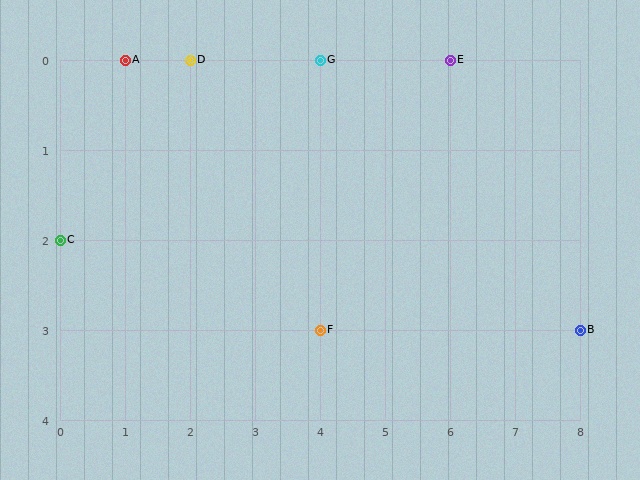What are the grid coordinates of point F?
Point F is at grid coordinates (4, 3).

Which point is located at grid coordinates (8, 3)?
Point B is at (8, 3).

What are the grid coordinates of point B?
Point B is at grid coordinates (8, 3).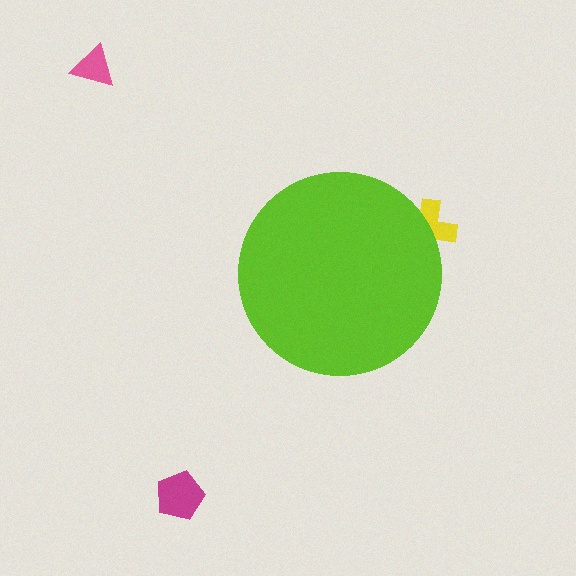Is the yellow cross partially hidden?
Yes, the yellow cross is partially hidden behind the lime circle.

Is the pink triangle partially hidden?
No, the pink triangle is fully visible.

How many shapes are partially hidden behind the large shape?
1 shape is partially hidden.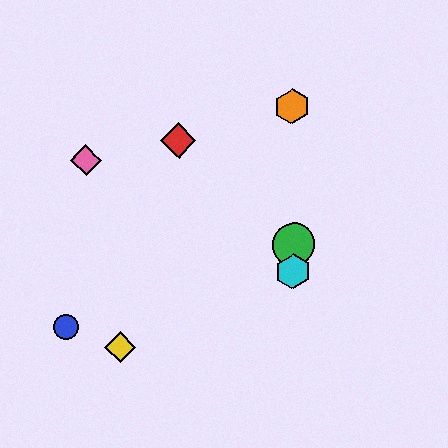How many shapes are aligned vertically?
4 shapes (the green circle, the purple circle, the orange hexagon, the cyan hexagon) are aligned vertically.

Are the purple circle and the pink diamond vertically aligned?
No, the purple circle is at x≈294 and the pink diamond is at x≈86.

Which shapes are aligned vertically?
The green circle, the purple circle, the orange hexagon, the cyan hexagon are aligned vertically.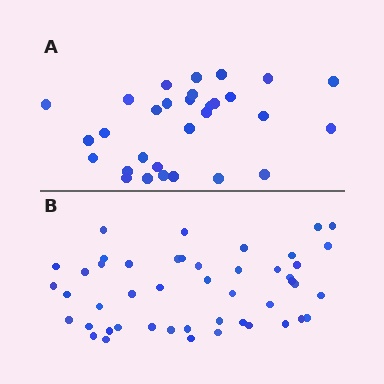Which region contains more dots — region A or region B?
Region B (the bottom region) has more dots.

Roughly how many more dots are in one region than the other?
Region B has approximately 15 more dots than region A.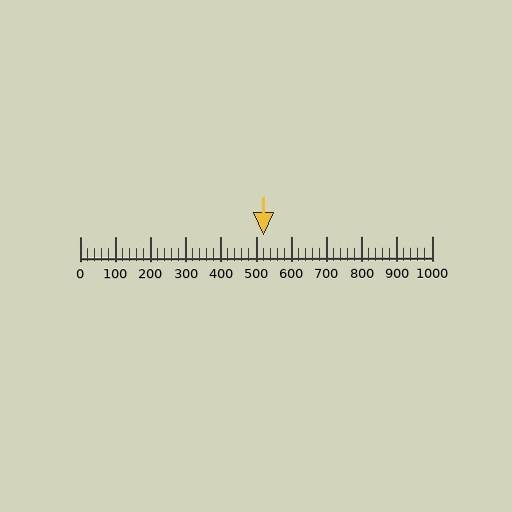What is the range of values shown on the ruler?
The ruler shows values from 0 to 1000.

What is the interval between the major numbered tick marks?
The major tick marks are spaced 100 units apart.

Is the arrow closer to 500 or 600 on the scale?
The arrow is closer to 500.